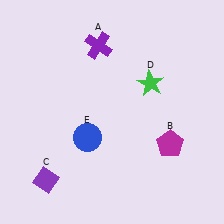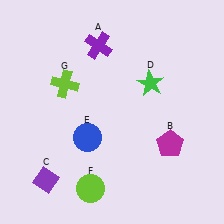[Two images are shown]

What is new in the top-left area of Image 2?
A lime cross (G) was added in the top-left area of Image 2.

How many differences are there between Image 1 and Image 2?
There are 2 differences between the two images.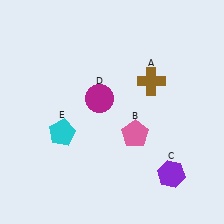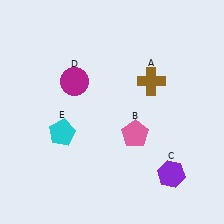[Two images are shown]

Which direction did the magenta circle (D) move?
The magenta circle (D) moved left.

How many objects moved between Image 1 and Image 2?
1 object moved between the two images.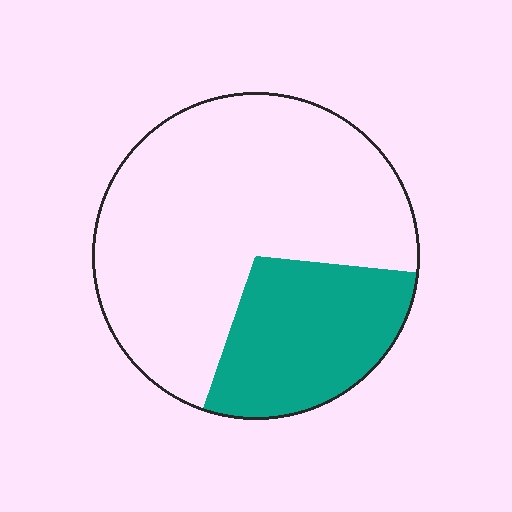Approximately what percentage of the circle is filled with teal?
Approximately 30%.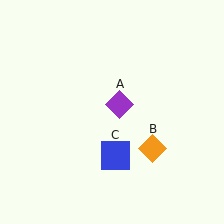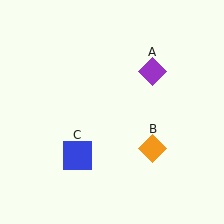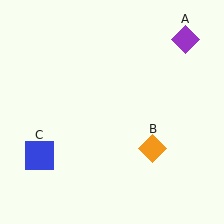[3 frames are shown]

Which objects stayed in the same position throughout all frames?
Orange diamond (object B) remained stationary.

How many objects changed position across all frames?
2 objects changed position: purple diamond (object A), blue square (object C).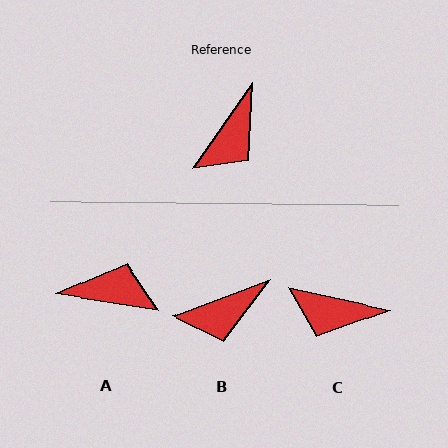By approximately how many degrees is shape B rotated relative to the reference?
Approximately 34 degrees clockwise.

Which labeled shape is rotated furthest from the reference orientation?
A, about 116 degrees away.